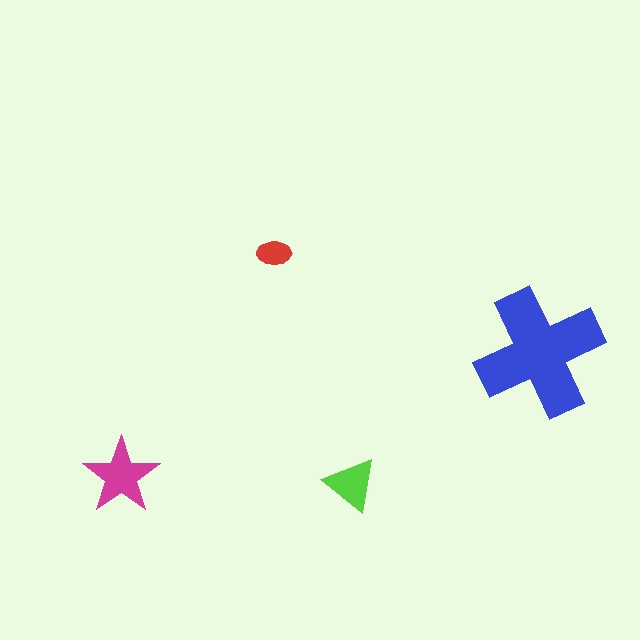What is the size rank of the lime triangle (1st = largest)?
3rd.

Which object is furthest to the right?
The blue cross is rightmost.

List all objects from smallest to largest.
The red ellipse, the lime triangle, the magenta star, the blue cross.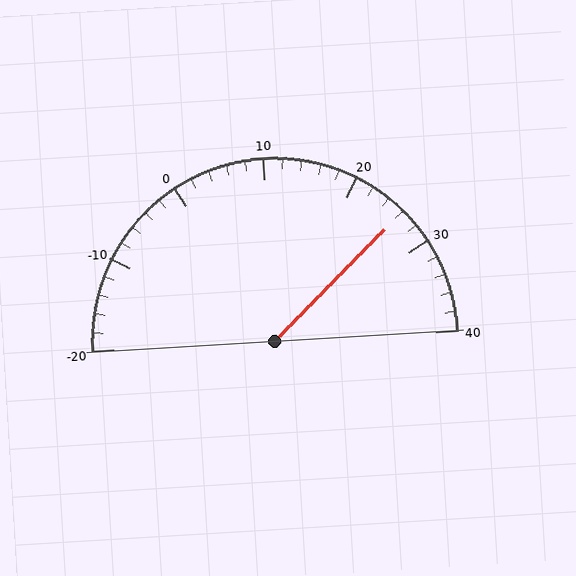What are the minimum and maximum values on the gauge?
The gauge ranges from -20 to 40.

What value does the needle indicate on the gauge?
The needle indicates approximately 26.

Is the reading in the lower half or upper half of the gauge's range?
The reading is in the upper half of the range (-20 to 40).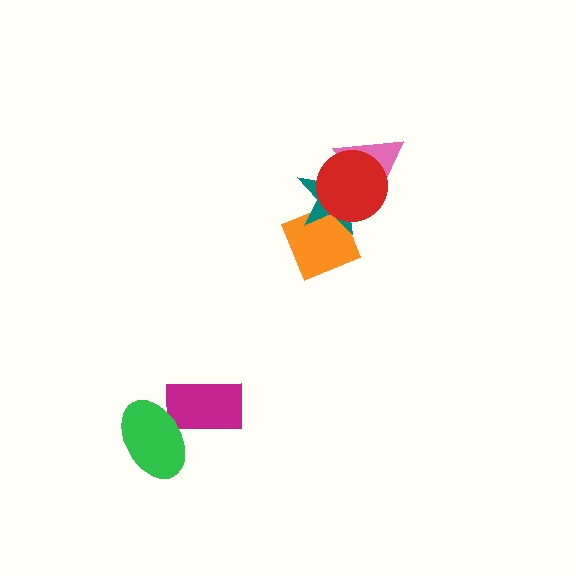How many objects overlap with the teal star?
3 objects overlap with the teal star.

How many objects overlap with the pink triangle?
2 objects overlap with the pink triangle.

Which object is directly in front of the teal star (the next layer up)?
The pink triangle is directly in front of the teal star.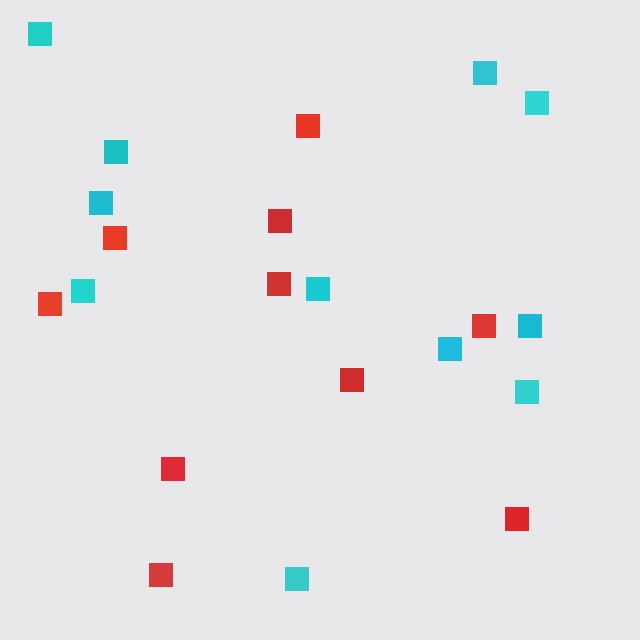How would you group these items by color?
There are 2 groups: one group of cyan squares (11) and one group of red squares (10).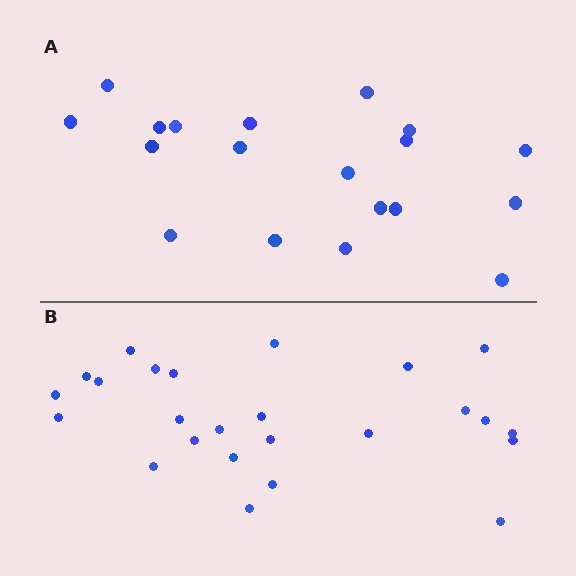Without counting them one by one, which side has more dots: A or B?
Region B (the bottom region) has more dots.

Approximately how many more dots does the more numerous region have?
Region B has about 6 more dots than region A.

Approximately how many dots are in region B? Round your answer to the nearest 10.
About 20 dots. (The exact count is 25, which rounds to 20.)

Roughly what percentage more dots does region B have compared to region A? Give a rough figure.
About 30% more.